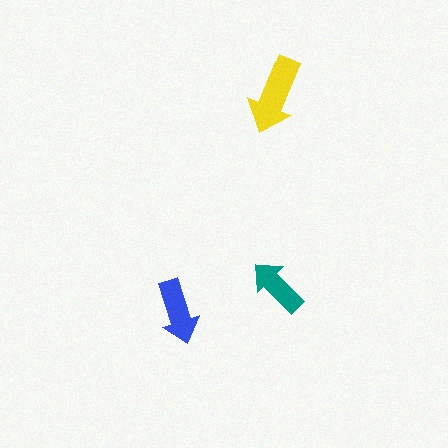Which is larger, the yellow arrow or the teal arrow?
The yellow one.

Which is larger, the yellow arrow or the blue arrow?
The yellow one.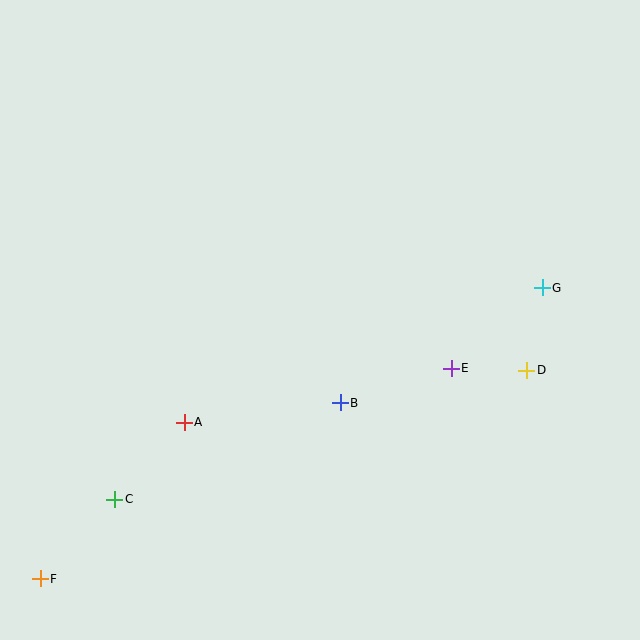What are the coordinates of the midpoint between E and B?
The midpoint between E and B is at (396, 386).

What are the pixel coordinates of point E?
Point E is at (451, 368).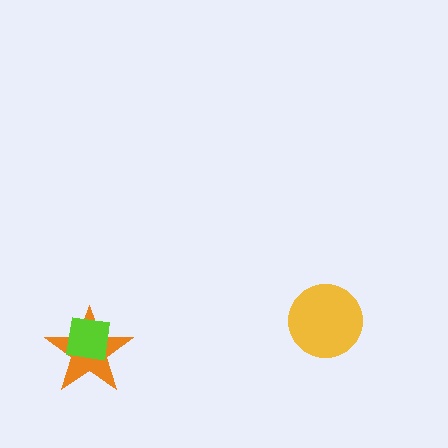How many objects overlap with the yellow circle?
0 objects overlap with the yellow circle.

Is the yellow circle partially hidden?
No, no other shape covers it.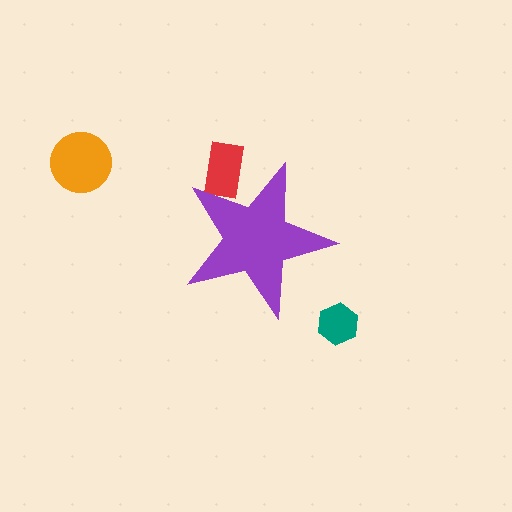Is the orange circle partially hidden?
No, the orange circle is fully visible.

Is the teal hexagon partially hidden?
No, the teal hexagon is fully visible.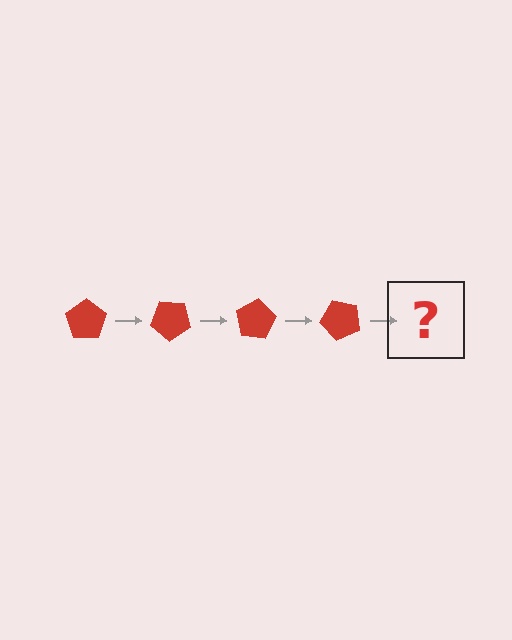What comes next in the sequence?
The next element should be a red pentagon rotated 160 degrees.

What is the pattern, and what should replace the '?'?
The pattern is that the pentagon rotates 40 degrees each step. The '?' should be a red pentagon rotated 160 degrees.